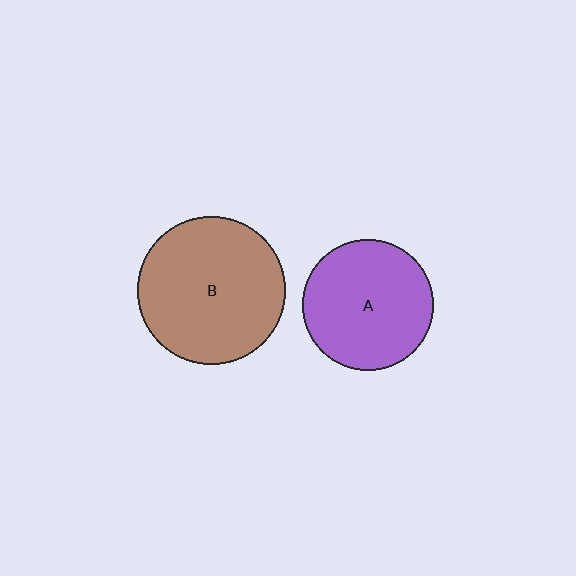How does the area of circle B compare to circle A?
Approximately 1.3 times.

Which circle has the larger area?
Circle B (brown).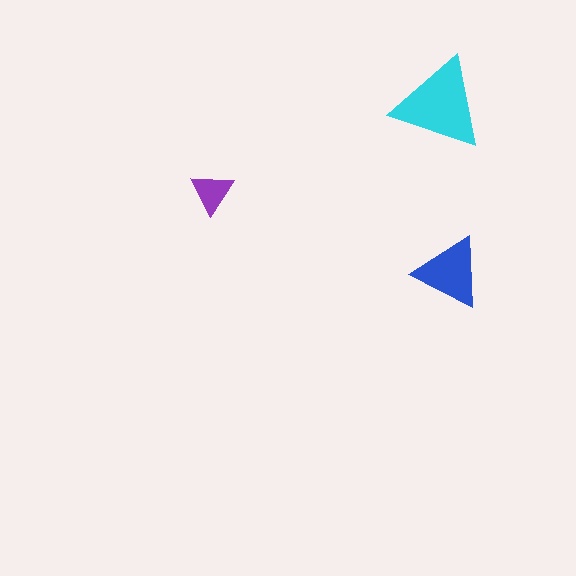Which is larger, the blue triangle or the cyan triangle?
The cyan one.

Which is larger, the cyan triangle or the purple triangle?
The cyan one.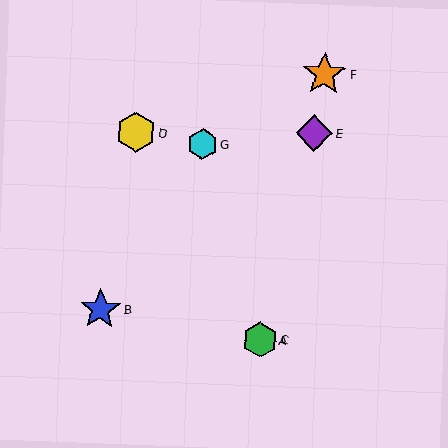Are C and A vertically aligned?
Yes, both are at x≈260.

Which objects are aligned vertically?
Objects A, C are aligned vertically.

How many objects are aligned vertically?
2 objects (A, C) are aligned vertically.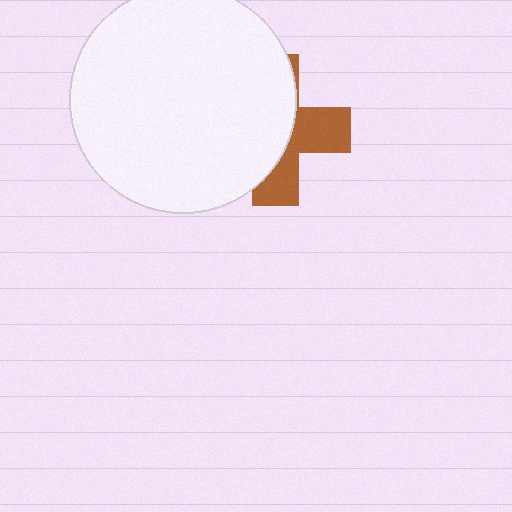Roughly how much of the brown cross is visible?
A small part of it is visible (roughly 40%).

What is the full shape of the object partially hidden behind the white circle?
The partially hidden object is a brown cross.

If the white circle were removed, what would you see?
You would see the complete brown cross.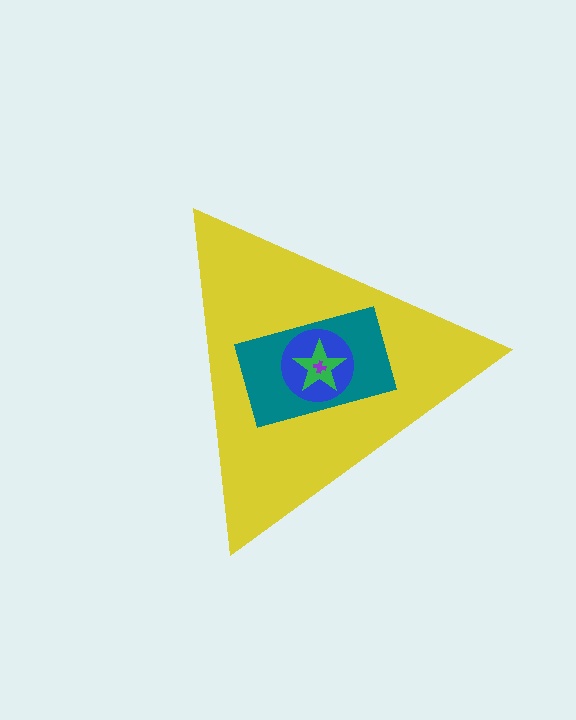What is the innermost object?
The purple cross.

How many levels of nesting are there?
5.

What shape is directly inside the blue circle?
The green star.